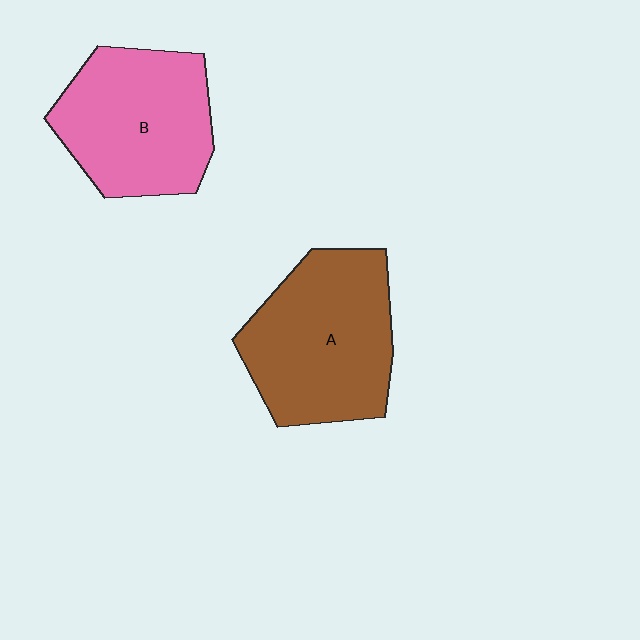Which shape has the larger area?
Shape A (brown).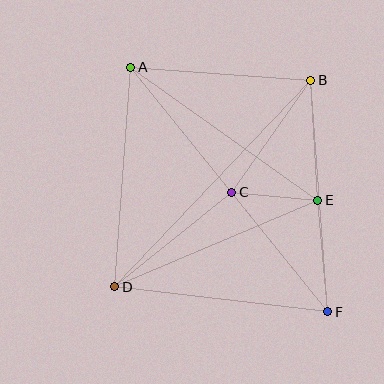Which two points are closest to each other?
Points C and E are closest to each other.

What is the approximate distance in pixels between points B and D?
The distance between B and D is approximately 285 pixels.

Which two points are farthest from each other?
Points A and F are farthest from each other.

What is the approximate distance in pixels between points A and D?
The distance between A and D is approximately 220 pixels.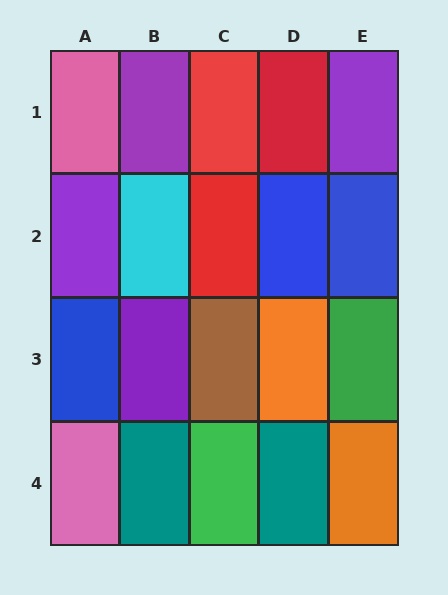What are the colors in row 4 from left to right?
Pink, teal, green, teal, orange.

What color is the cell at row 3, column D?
Orange.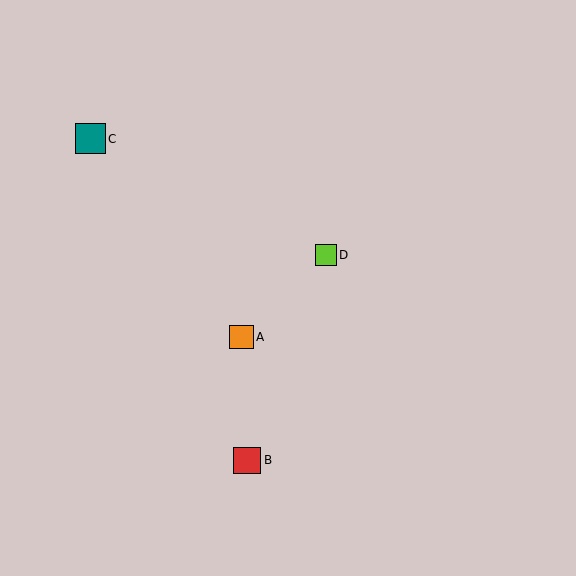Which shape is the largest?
The teal square (labeled C) is the largest.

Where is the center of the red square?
The center of the red square is at (247, 460).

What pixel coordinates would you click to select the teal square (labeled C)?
Click at (90, 139) to select the teal square C.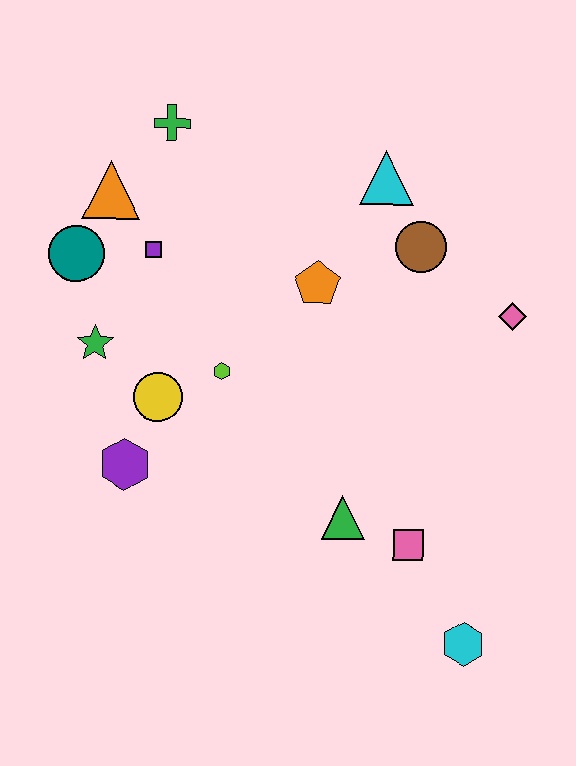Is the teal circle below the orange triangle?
Yes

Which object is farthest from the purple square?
The cyan hexagon is farthest from the purple square.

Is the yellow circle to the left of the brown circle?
Yes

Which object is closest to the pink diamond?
The brown circle is closest to the pink diamond.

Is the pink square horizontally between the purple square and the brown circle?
Yes